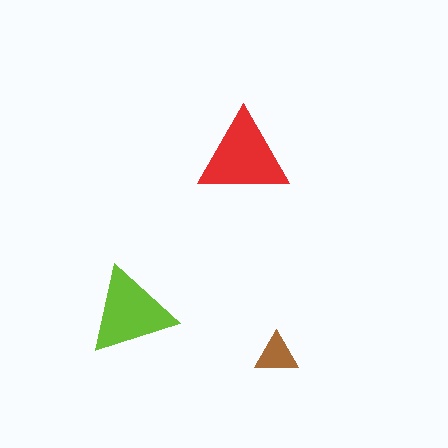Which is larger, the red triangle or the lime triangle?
The red one.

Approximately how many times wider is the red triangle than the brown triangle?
About 2 times wider.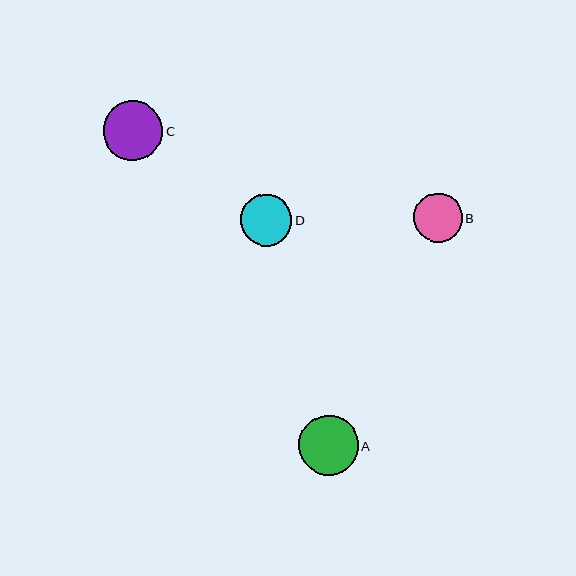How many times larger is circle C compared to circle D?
Circle C is approximately 1.2 times the size of circle D.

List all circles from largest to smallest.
From largest to smallest: C, A, D, B.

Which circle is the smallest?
Circle B is the smallest with a size of approximately 49 pixels.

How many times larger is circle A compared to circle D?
Circle A is approximately 1.2 times the size of circle D.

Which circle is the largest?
Circle C is the largest with a size of approximately 60 pixels.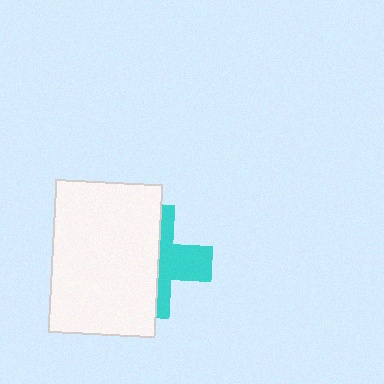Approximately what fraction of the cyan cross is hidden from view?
Roughly 58% of the cyan cross is hidden behind the white rectangle.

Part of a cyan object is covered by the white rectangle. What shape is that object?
It is a cross.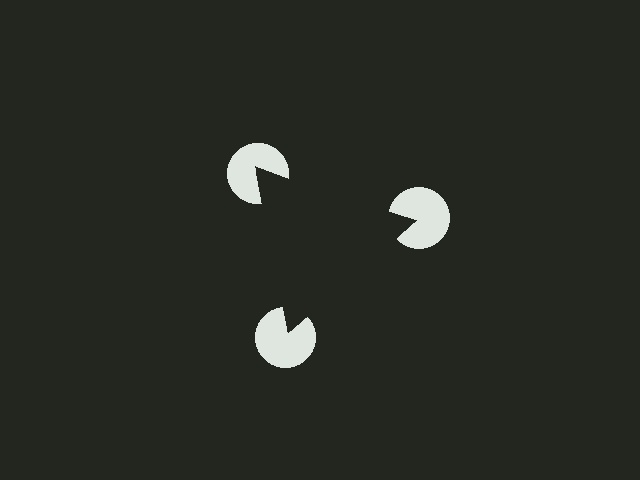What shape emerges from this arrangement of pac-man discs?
An illusory triangle — its edges are inferred from the aligned wedge cuts in the pac-man discs, not physically drawn.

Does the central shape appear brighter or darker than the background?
It typically appears slightly darker than the background, even though no actual brightness change is drawn.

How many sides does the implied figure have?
3 sides.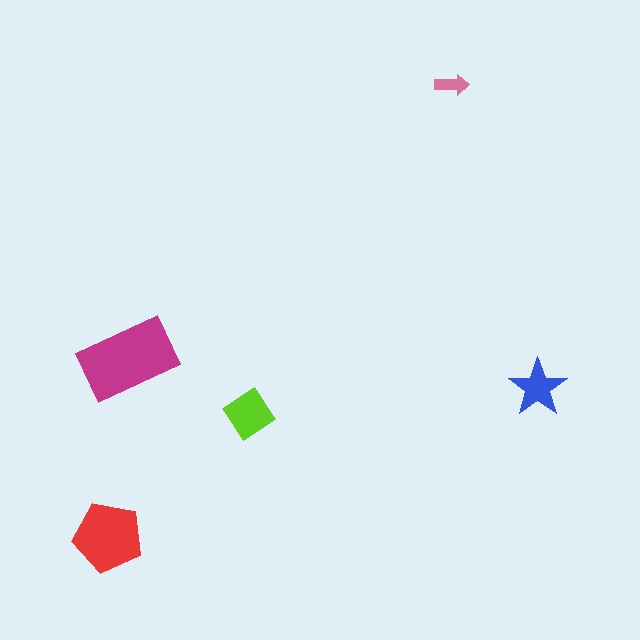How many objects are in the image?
There are 5 objects in the image.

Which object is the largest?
The magenta rectangle.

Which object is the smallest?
The pink arrow.